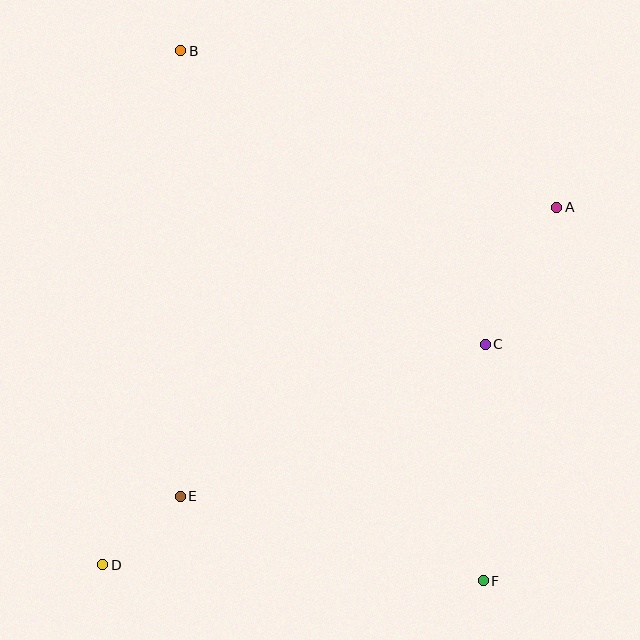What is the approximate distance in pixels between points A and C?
The distance between A and C is approximately 154 pixels.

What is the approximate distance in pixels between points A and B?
The distance between A and B is approximately 407 pixels.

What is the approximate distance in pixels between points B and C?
The distance between B and C is approximately 423 pixels.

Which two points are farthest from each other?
Points B and F are farthest from each other.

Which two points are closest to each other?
Points D and E are closest to each other.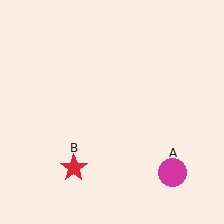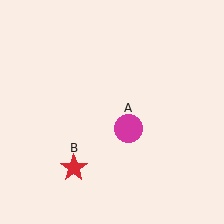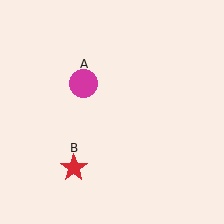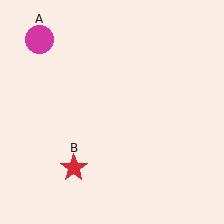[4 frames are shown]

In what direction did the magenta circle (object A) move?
The magenta circle (object A) moved up and to the left.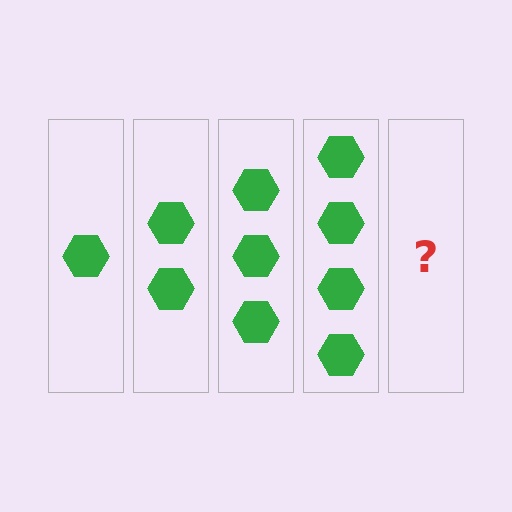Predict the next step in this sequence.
The next step is 5 hexagons.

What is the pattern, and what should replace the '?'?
The pattern is that each step adds one more hexagon. The '?' should be 5 hexagons.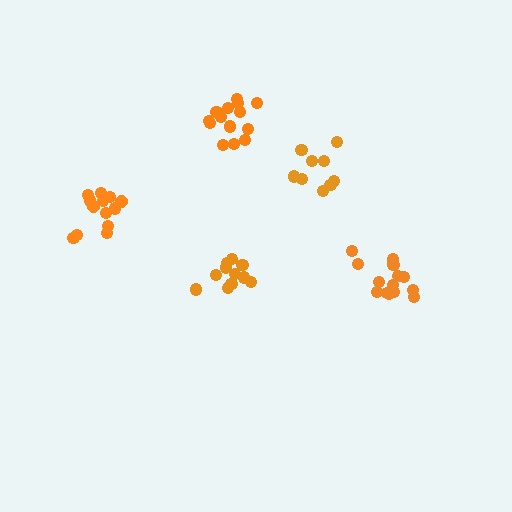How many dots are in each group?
Group 1: 15 dots, Group 2: 14 dots, Group 3: 11 dots, Group 4: 13 dots, Group 5: 9 dots (62 total).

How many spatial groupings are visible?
There are 5 spatial groupings.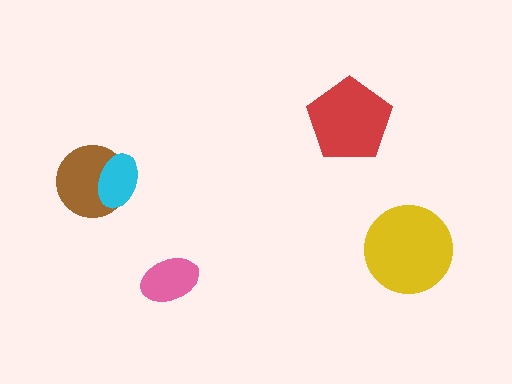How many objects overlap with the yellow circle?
0 objects overlap with the yellow circle.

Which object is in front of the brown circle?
The cyan ellipse is in front of the brown circle.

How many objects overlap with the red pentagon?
0 objects overlap with the red pentagon.